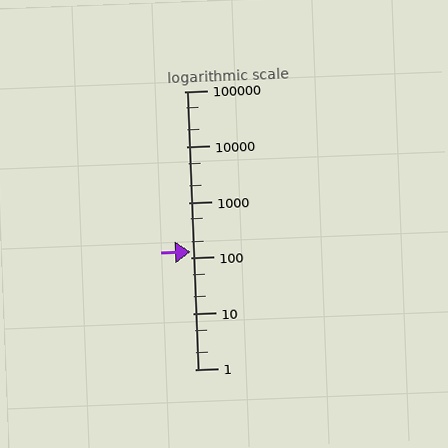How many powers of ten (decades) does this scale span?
The scale spans 5 decades, from 1 to 100000.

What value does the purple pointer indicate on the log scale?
The pointer indicates approximately 130.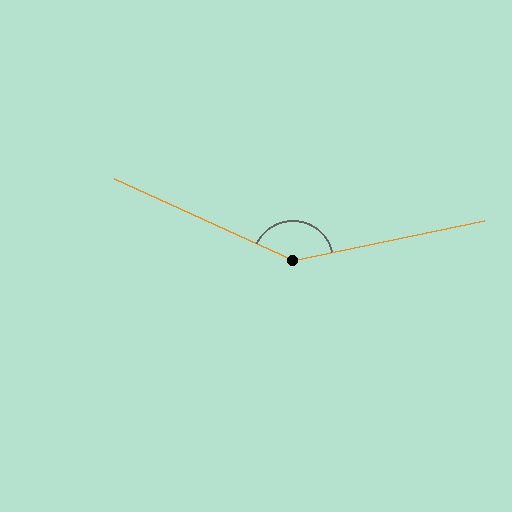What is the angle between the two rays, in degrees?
Approximately 144 degrees.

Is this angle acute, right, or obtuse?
It is obtuse.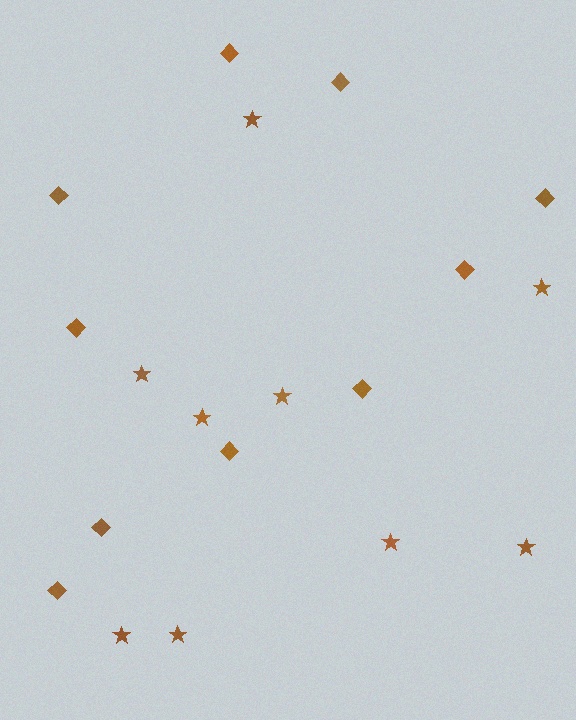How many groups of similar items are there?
There are 2 groups: one group of diamonds (10) and one group of stars (9).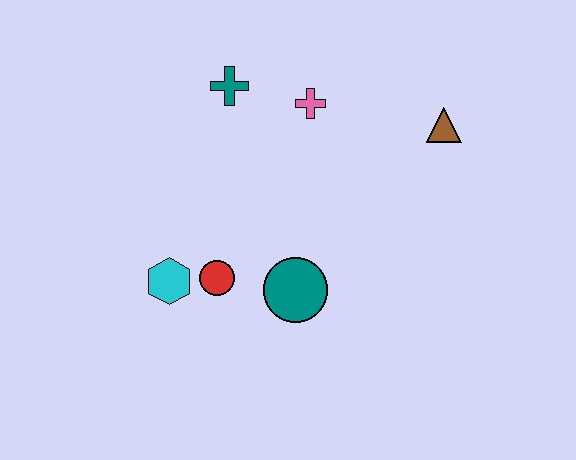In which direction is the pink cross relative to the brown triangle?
The pink cross is to the left of the brown triangle.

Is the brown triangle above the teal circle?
Yes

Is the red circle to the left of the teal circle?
Yes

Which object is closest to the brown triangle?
The pink cross is closest to the brown triangle.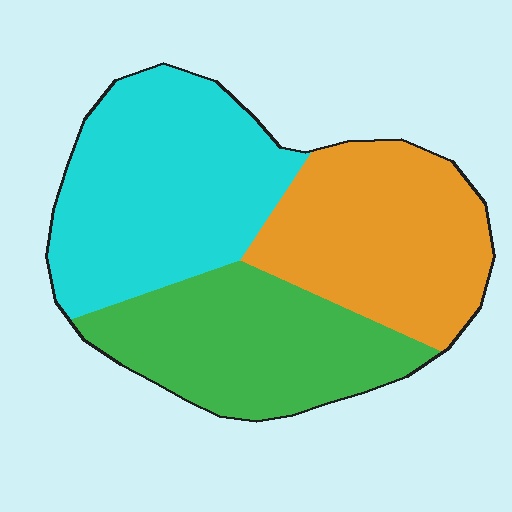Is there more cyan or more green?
Cyan.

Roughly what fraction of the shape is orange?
Orange covers roughly 30% of the shape.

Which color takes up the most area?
Cyan, at roughly 40%.